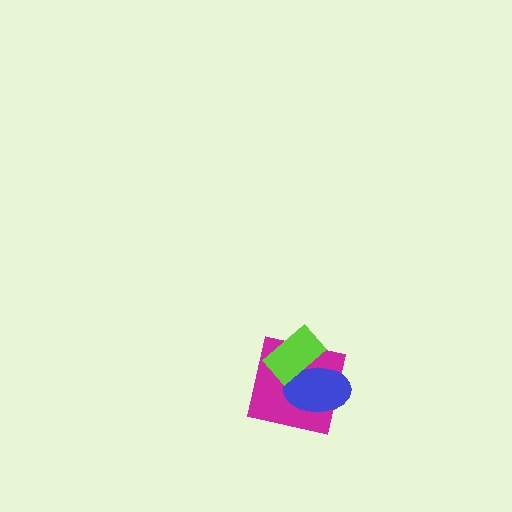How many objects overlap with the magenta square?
2 objects overlap with the magenta square.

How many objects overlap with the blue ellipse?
2 objects overlap with the blue ellipse.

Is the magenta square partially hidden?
Yes, it is partially covered by another shape.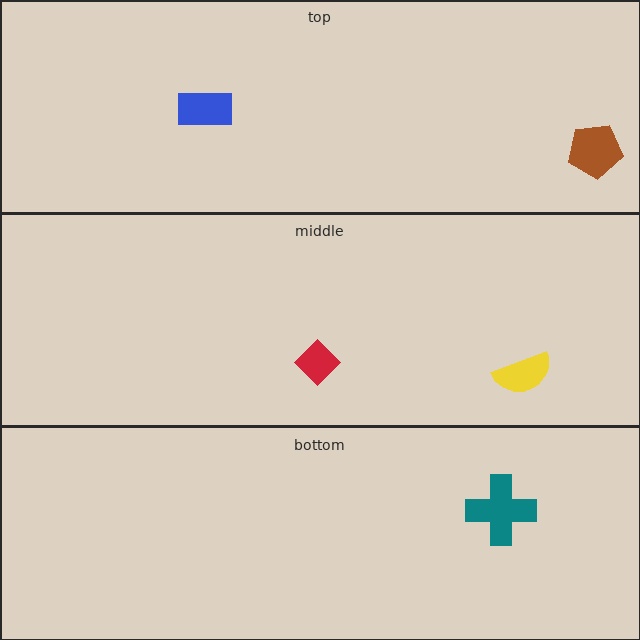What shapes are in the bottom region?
The teal cross.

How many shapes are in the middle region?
2.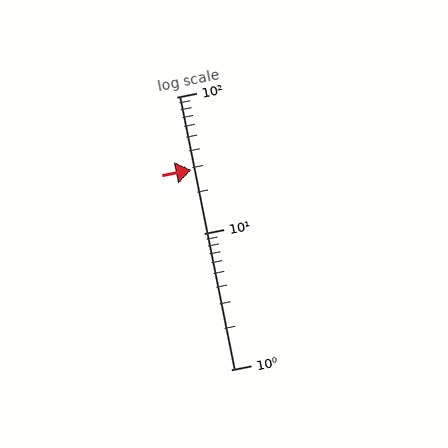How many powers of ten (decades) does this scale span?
The scale spans 2 decades, from 1 to 100.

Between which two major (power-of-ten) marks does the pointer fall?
The pointer is between 10 and 100.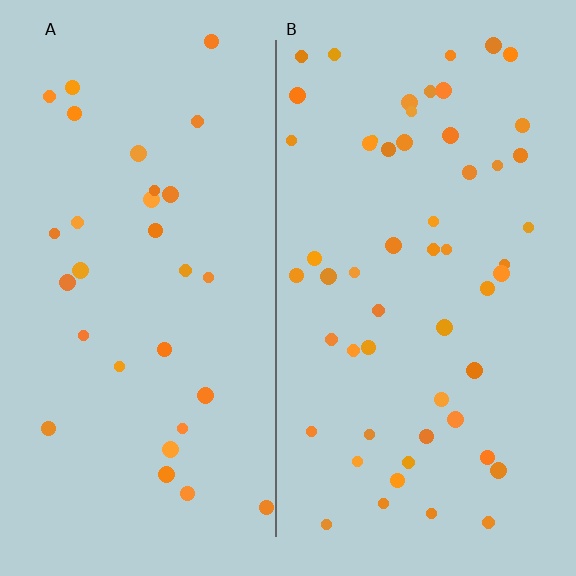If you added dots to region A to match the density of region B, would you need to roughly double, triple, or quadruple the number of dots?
Approximately double.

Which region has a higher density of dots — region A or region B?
B (the right).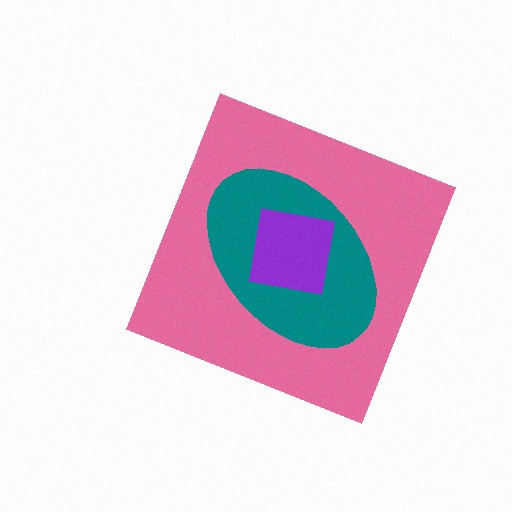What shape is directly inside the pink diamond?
The teal ellipse.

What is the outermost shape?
The pink diamond.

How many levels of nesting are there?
3.